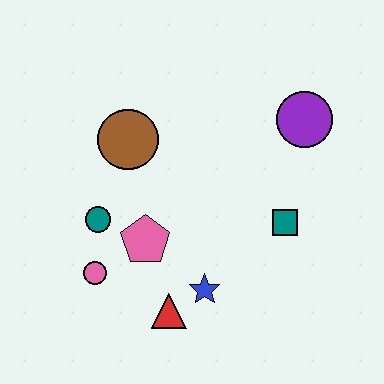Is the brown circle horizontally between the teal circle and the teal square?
Yes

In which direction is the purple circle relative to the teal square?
The purple circle is above the teal square.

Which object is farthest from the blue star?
The purple circle is farthest from the blue star.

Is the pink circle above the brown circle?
No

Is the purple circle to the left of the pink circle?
No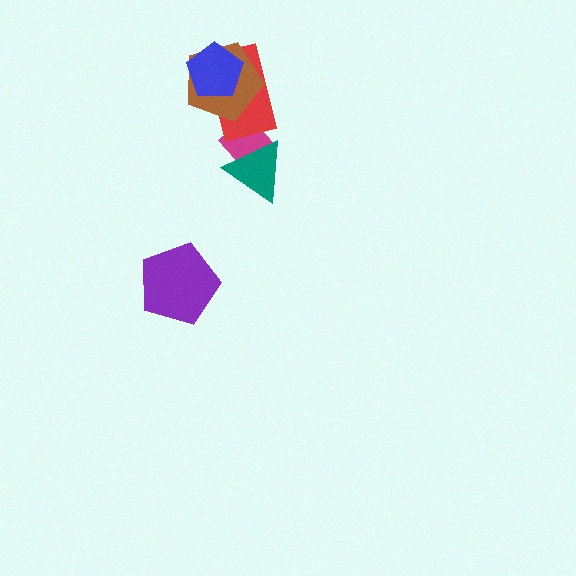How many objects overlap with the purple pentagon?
0 objects overlap with the purple pentagon.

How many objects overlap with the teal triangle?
1 object overlaps with the teal triangle.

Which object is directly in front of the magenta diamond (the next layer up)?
The red rectangle is directly in front of the magenta diamond.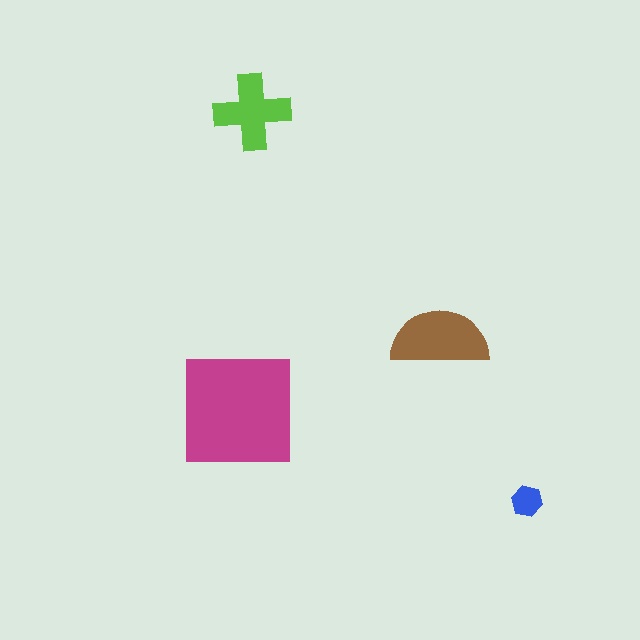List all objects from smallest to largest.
The blue hexagon, the lime cross, the brown semicircle, the magenta square.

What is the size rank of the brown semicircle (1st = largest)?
2nd.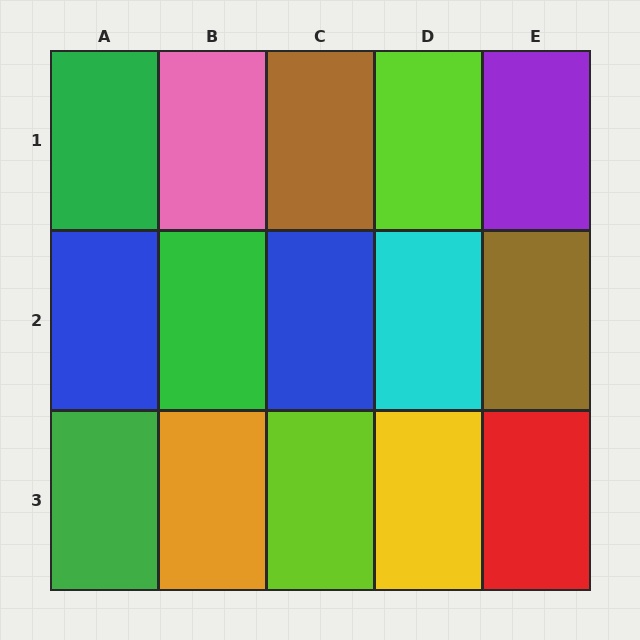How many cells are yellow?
1 cell is yellow.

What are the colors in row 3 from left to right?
Green, orange, lime, yellow, red.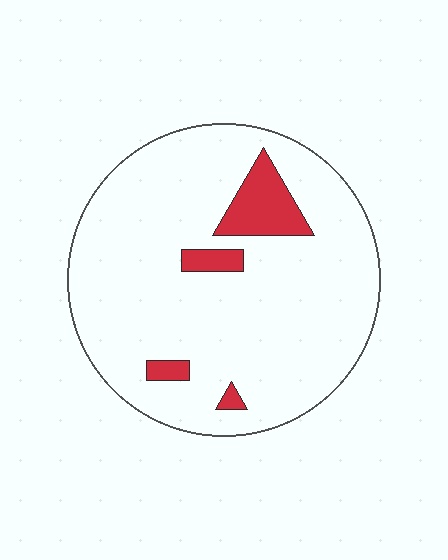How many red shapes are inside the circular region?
4.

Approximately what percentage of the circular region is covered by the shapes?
Approximately 10%.